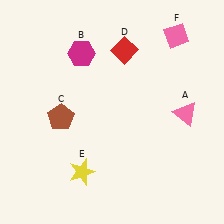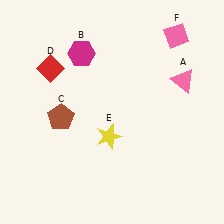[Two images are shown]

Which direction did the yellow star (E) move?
The yellow star (E) moved up.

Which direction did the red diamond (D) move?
The red diamond (D) moved left.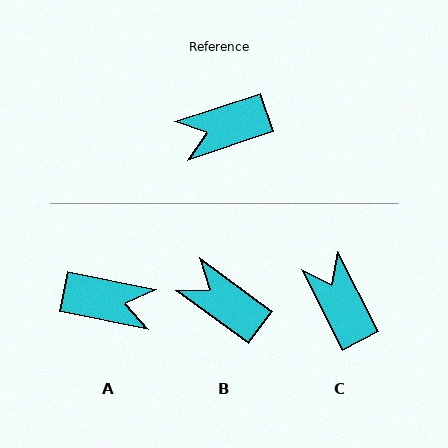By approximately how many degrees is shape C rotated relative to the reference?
Approximately 81 degrees clockwise.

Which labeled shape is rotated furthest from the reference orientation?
A, about 151 degrees away.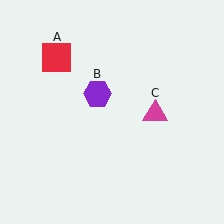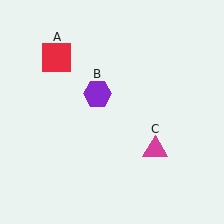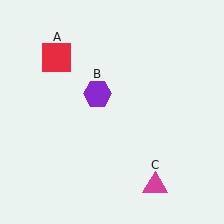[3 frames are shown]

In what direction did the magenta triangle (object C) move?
The magenta triangle (object C) moved down.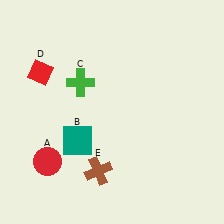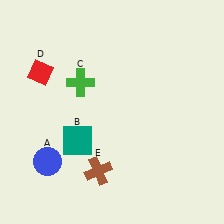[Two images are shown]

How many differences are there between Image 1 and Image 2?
There is 1 difference between the two images.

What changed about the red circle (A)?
In Image 1, A is red. In Image 2, it changed to blue.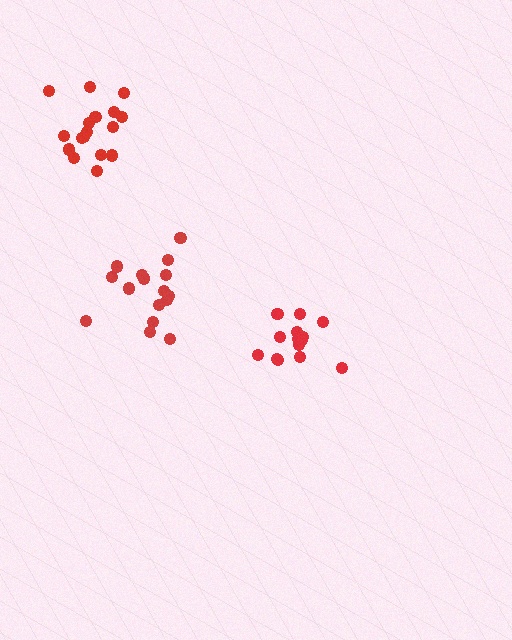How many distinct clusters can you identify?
There are 3 distinct clusters.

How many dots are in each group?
Group 1: 17 dots, Group 2: 16 dots, Group 3: 14 dots (47 total).